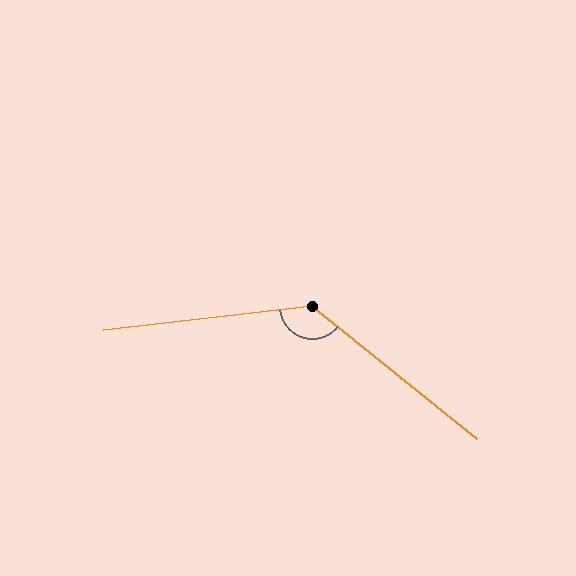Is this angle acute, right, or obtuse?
It is obtuse.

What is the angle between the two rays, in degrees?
Approximately 134 degrees.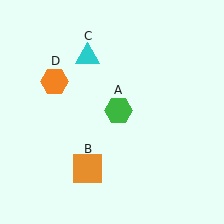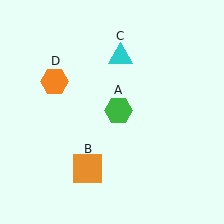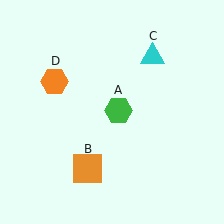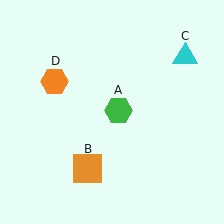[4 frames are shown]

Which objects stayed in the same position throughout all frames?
Green hexagon (object A) and orange square (object B) and orange hexagon (object D) remained stationary.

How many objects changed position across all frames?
1 object changed position: cyan triangle (object C).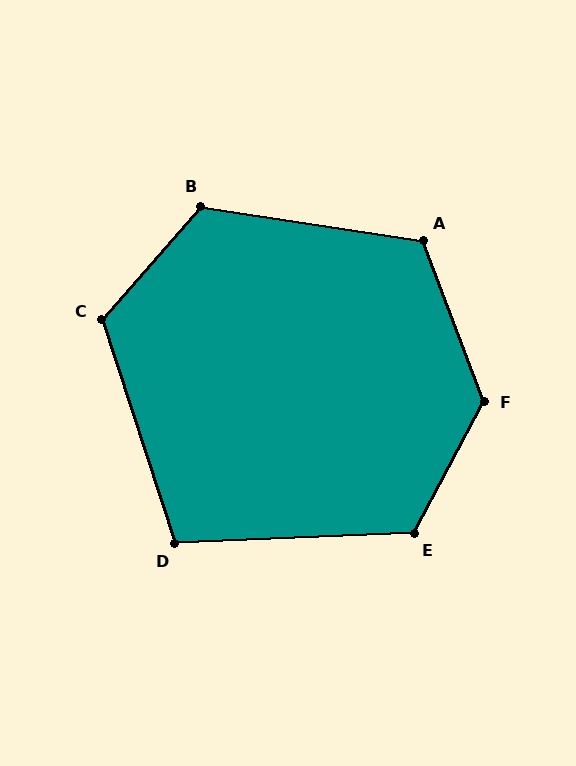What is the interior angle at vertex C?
Approximately 121 degrees (obtuse).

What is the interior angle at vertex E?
Approximately 120 degrees (obtuse).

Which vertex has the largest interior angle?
F, at approximately 132 degrees.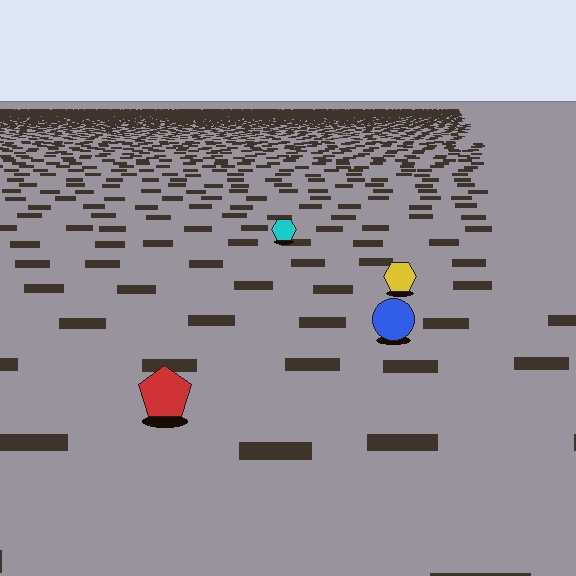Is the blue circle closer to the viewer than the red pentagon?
No. The red pentagon is closer — you can tell from the texture gradient: the ground texture is coarser near it.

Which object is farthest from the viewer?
The cyan hexagon is farthest from the viewer. It appears smaller and the ground texture around it is denser.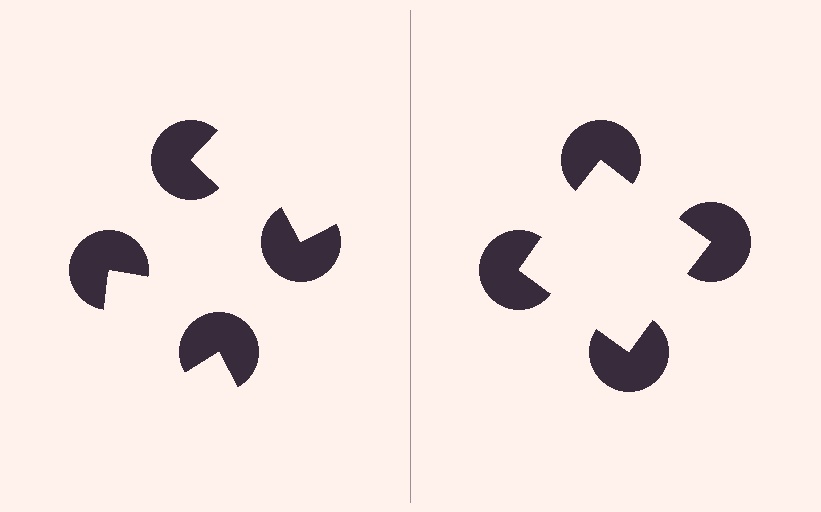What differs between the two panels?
The pac-man discs are positioned identically on both sides; only the wedge orientations differ. On the right they align to a square; on the left they are misaligned.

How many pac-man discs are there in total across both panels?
8 — 4 on each side.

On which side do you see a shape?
An illusory square appears on the right side. On the left side the wedge cuts are rotated, so no coherent shape forms.